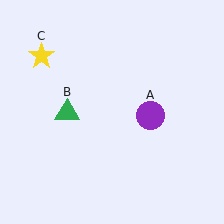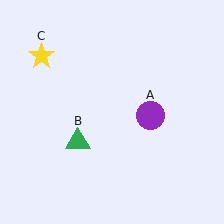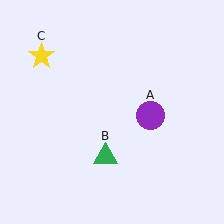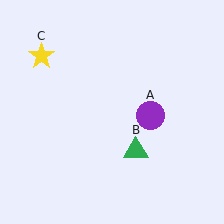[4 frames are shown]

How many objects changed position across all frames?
1 object changed position: green triangle (object B).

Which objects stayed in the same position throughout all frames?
Purple circle (object A) and yellow star (object C) remained stationary.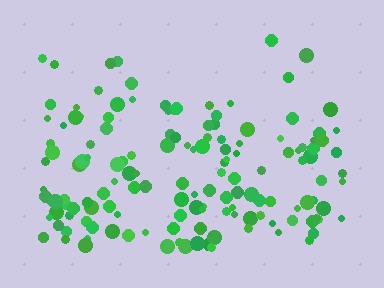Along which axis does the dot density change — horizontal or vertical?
Vertical.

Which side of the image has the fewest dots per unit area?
The top.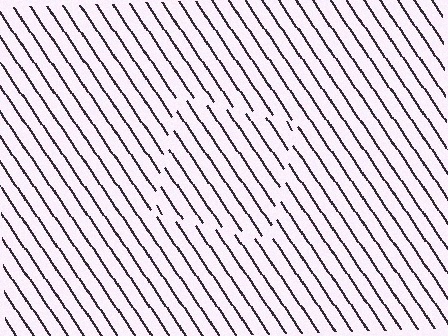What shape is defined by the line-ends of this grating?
An illusory square. The interior of the shape contains the same grating, shifted by half a period — the contour is defined by the phase discontinuity where line-ends from the inner and outer gratings abut.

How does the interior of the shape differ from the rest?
The interior of the shape contains the same grating, shifted by half a period — the contour is defined by the phase discontinuity where line-ends from the inner and outer gratings abut.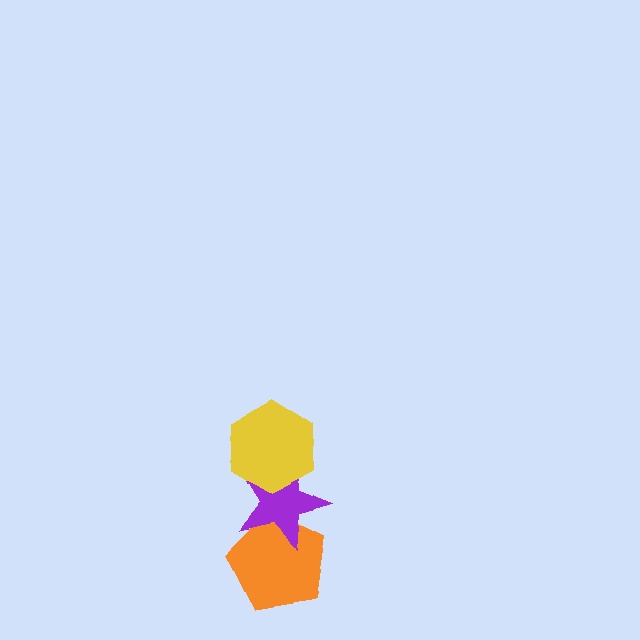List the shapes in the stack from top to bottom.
From top to bottom: the yellow hexagon, the purple star, the orange pentagon.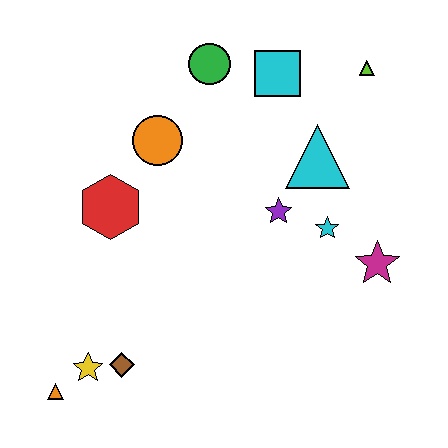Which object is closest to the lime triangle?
The cyan square is closest to the lime triangle.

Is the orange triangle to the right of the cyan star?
No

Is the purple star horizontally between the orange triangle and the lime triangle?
Yes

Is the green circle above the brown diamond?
Yes